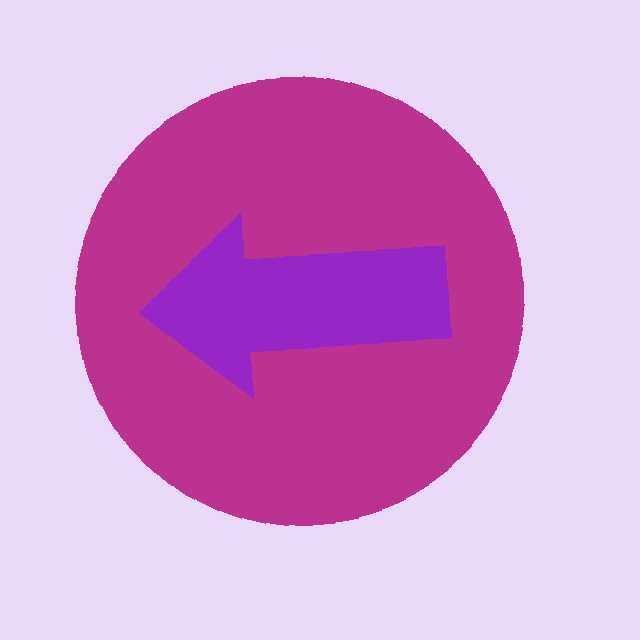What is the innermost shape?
The purple arrow.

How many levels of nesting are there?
2.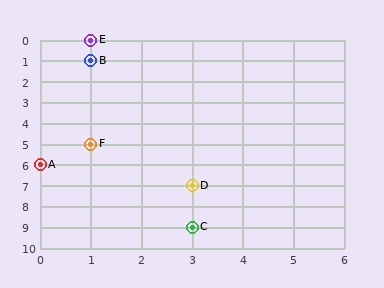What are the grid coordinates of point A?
Point A is at grid coordinates (0, 6).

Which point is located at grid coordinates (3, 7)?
Point D is at (3, 7).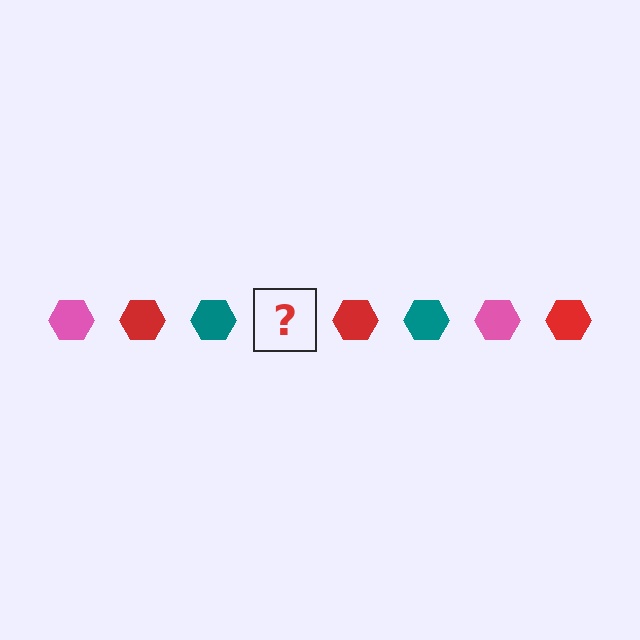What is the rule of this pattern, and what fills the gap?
The rule is that the pattern cycles through pink, red, teal hexagons. The gap should be filled with a pink hexagon.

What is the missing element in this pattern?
The missing element is a pink hexagon.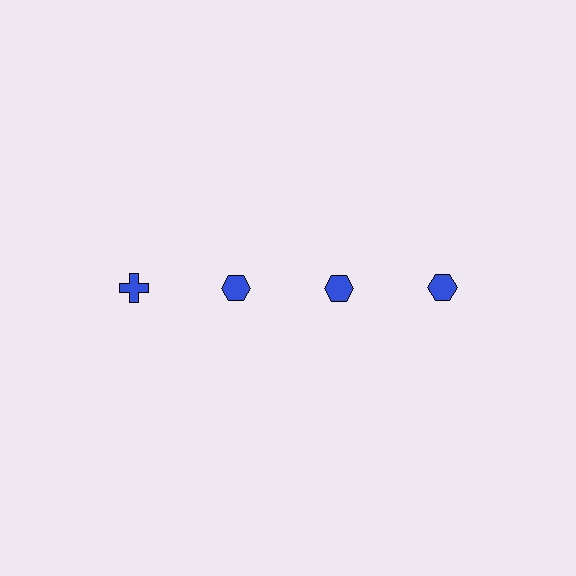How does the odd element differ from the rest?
It has a different shape: cross instead of hexagon.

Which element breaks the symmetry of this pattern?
The blue cross in the top row, leftmost column breaks the symmetry. All other shapes are blue hexagons.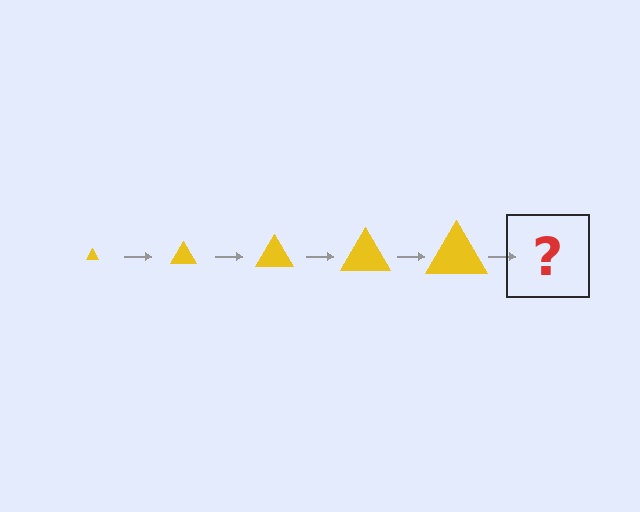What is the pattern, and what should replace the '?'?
The pattern is that the triangle gets progressively larger each step. The '?' should be a yellow triangle, larger than the previous one.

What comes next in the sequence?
The next element should be a yellow triangle, larger than the previous one.